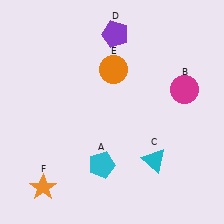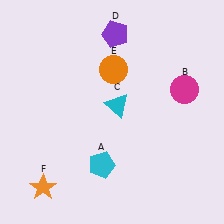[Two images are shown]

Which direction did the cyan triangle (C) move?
The cyan triangle (C) moved up.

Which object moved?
The cyan triangle (C) moved up.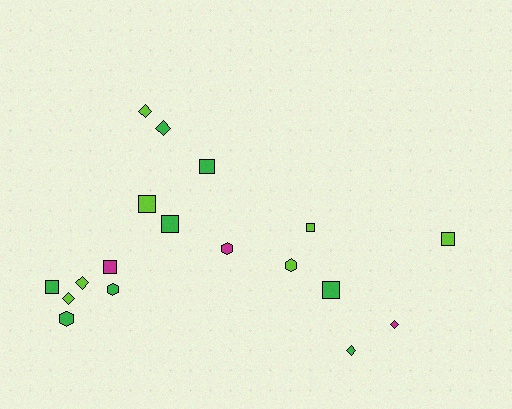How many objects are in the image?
There are 18 objects.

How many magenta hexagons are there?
There is 1 magenta hexagon.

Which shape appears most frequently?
Square, with 8 objects.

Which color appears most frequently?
Green, with 8 objects.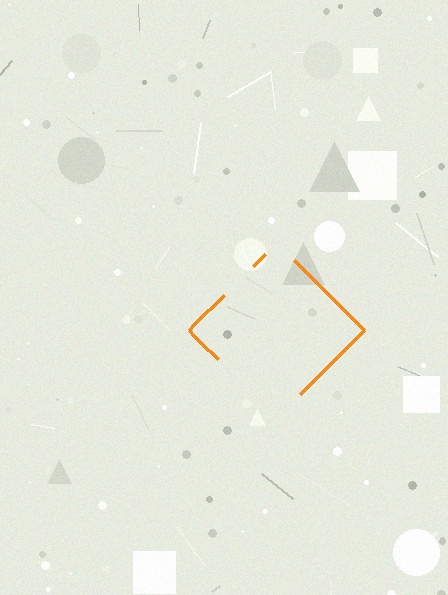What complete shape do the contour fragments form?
The contour fragments form a diamond.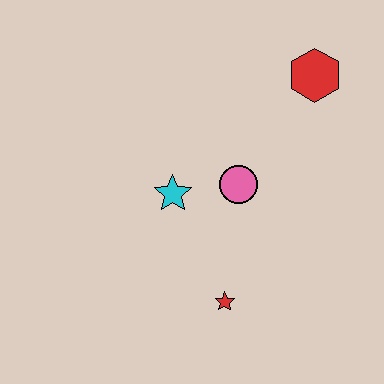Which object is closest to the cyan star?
The pink circle is closest to the cyan star.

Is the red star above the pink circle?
No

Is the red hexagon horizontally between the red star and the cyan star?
No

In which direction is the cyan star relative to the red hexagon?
The cyan star is to the left of the red hexagon.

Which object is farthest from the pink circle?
The red hexagon is farthest from the pink circle.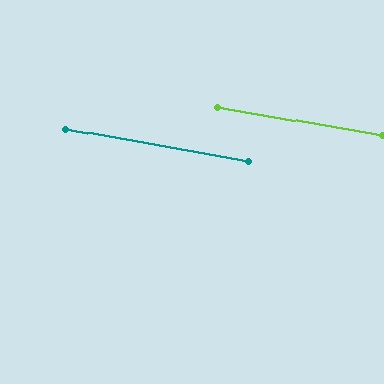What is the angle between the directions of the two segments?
Approximately 0 degrees.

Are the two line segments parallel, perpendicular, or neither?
Parallel — their directions differ by only 0.0°.